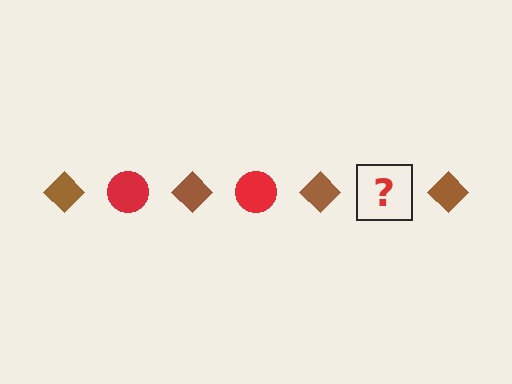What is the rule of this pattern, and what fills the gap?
The rule is that the pattern alternates between brown diamond and red circle. The gap should be filled with a red circle.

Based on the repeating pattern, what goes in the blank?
The blank should be a red circle.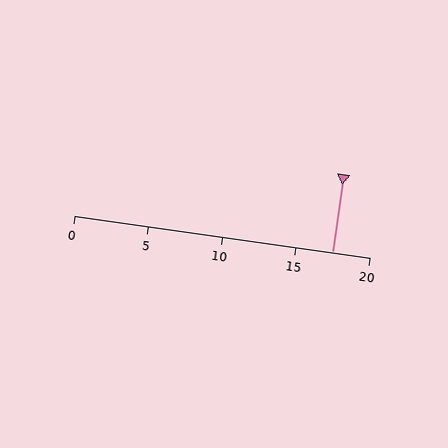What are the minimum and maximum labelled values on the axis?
The axis runs from 0 to 20.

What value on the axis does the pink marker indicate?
The marker indicates approximately 17.5.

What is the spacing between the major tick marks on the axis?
The major ticks are spaced 5 apart.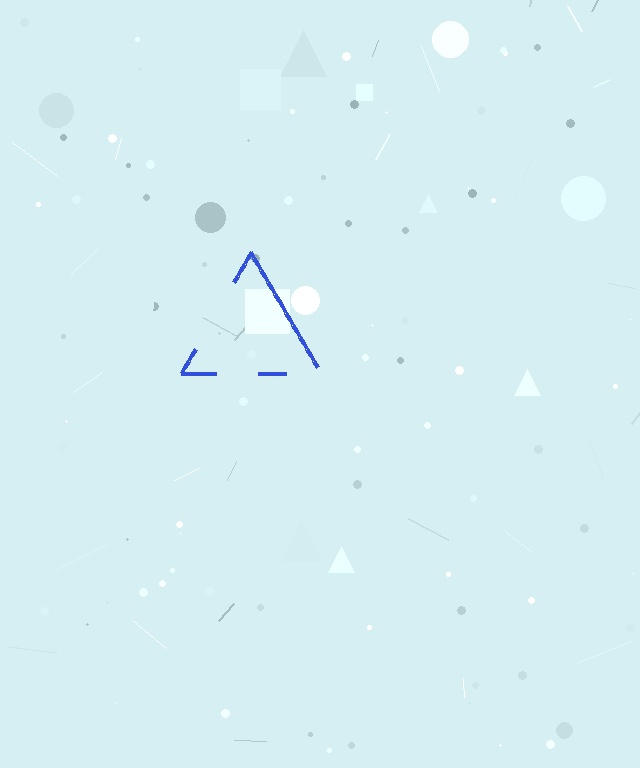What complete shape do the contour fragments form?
The contour fragments form a triangle.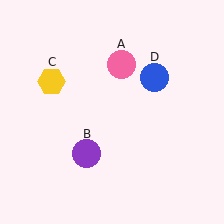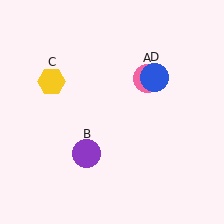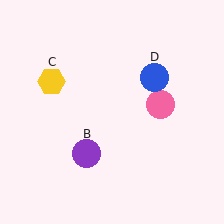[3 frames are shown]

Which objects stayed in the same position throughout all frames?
Purple circle (object B) and yellow hexagon (object C) and blue circle (object D) remained stationary.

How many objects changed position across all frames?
1 object changed position: pink circle (object A).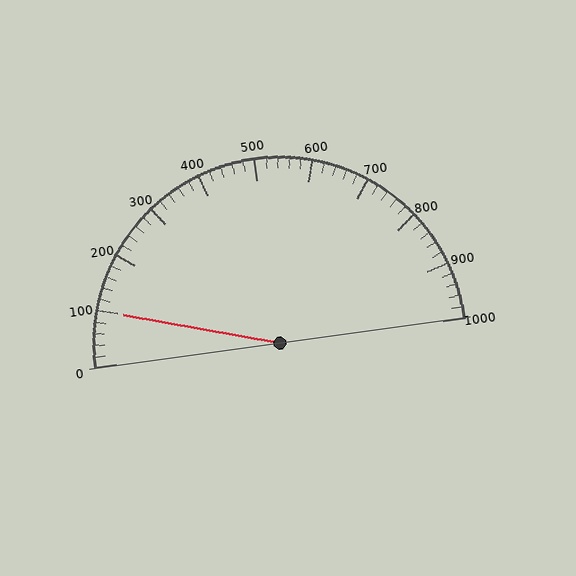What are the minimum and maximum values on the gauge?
The gauge ranges from 0 to 1000.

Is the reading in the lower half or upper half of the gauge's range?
The reading is in the lower half of the range (0 to 1000).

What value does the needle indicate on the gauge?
The needle indicates approximately 100.